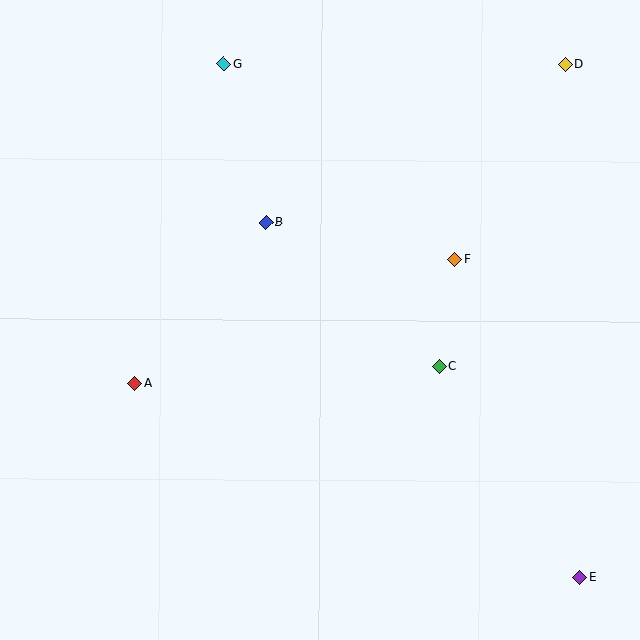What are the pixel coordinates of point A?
Point A is at (134, 383).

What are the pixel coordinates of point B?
Point B is at (266, 222).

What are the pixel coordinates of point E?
Point E is at (579, 577).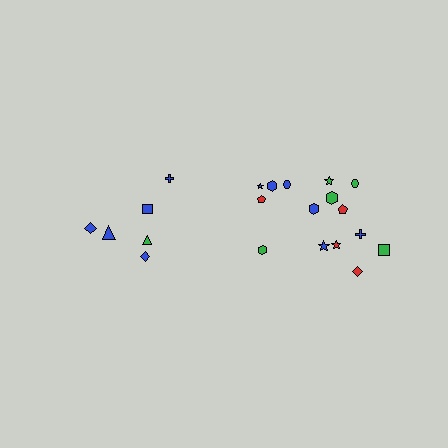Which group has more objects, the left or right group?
The right group.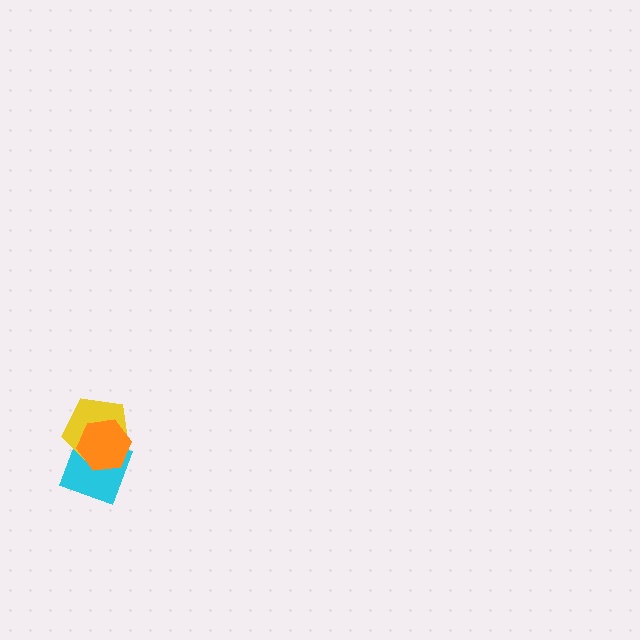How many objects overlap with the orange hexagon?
2 objects overlap with the orange hexagon.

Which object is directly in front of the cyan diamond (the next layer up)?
The yellow pentagon is directly in front of the cyan diamond.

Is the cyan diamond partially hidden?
Yes, it is partially covered by another shape.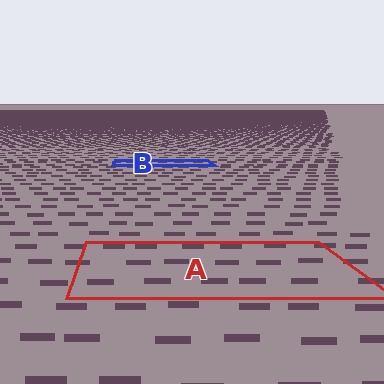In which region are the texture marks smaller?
The texture marks are smaller in region B, because it is farther away.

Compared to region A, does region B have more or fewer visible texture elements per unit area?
Region B has more texture elements per unit area — they are packed more densely because it is farther away.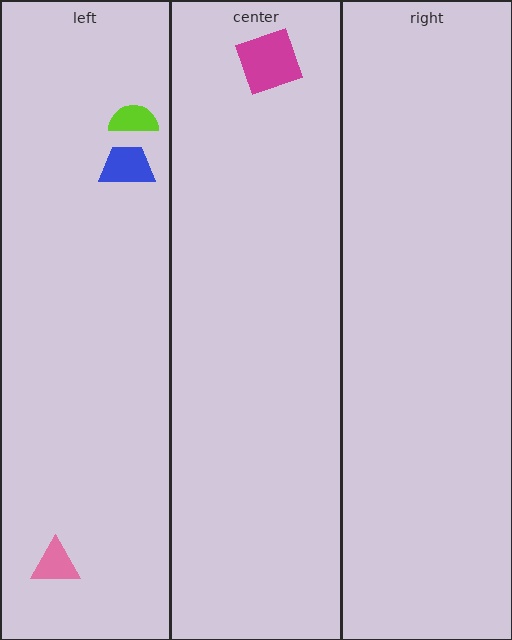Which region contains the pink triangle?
The left region.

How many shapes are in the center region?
1.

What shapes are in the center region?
The magenta square.